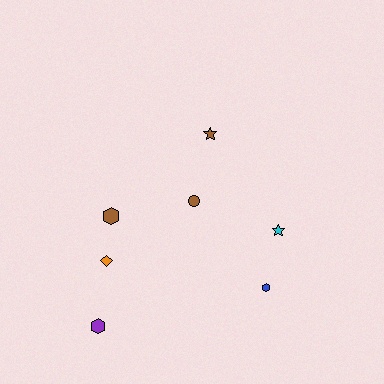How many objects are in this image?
There are 7 objects.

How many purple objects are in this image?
There is 1 purple object.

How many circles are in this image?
There is 1 circle.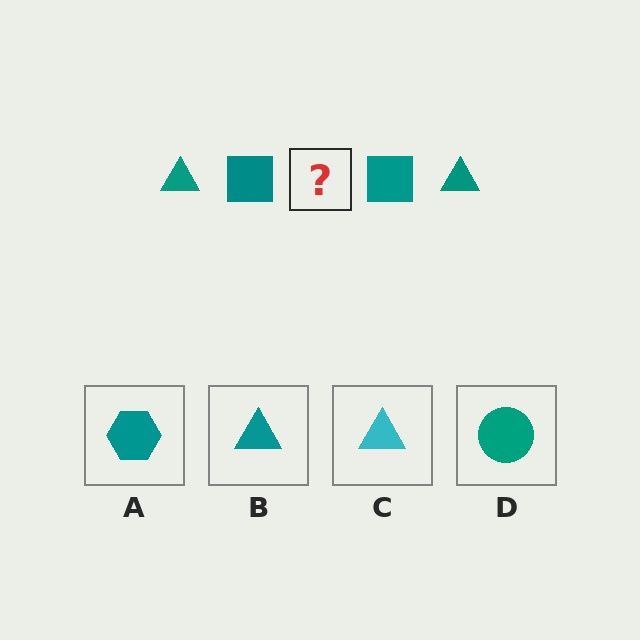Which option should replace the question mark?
Option B.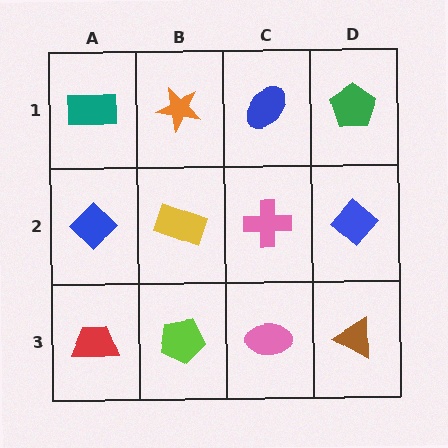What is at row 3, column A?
A red trapezoid.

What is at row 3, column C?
A pink ellipse.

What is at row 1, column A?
A teal rectangle.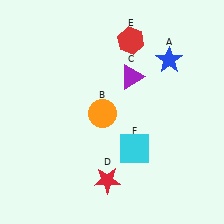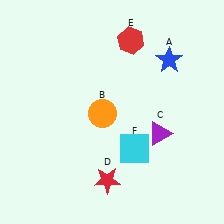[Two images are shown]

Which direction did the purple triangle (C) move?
The purple triangle (C) moved down.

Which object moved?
The purple triangle (C) moved down.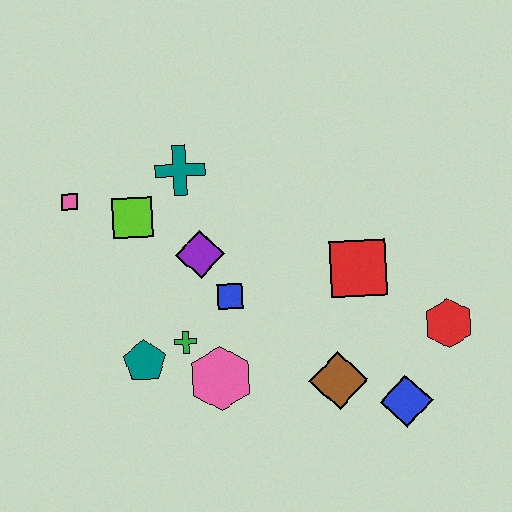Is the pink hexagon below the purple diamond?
Yes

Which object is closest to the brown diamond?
The blue diamond is closest to the brown diamond.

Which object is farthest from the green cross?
The red hexagon is farthest from the green cross.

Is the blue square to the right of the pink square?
Yes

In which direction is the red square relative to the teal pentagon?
The red square is to the right of the teal pentagon.